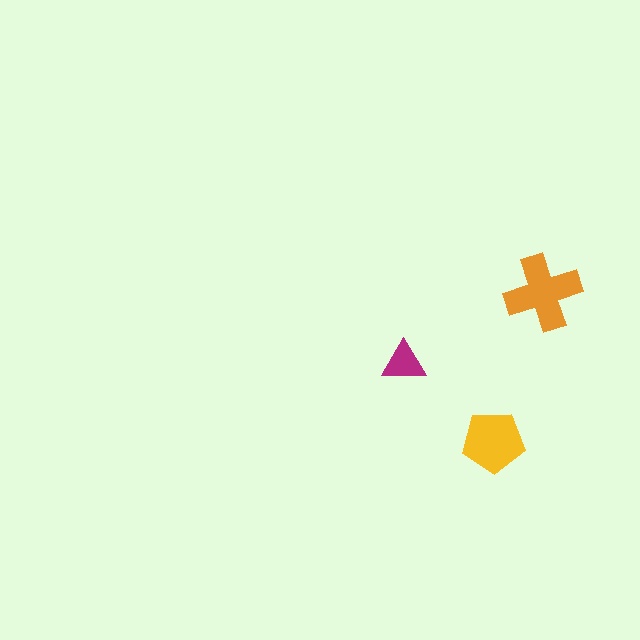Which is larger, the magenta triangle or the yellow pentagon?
The yellow pentagon.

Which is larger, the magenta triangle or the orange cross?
The orange cross.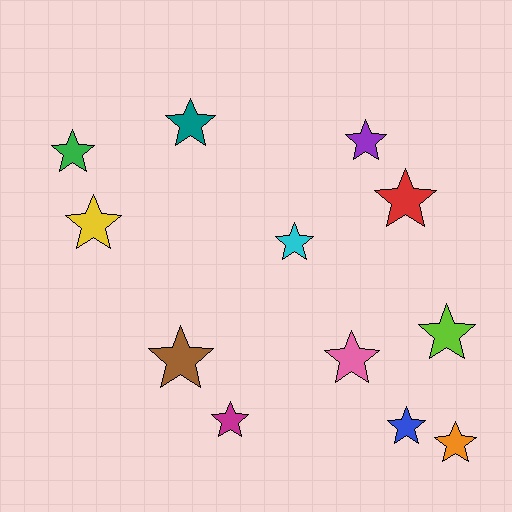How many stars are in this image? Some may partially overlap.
There are 12 stars.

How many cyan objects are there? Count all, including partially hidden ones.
There is 1 cyan object.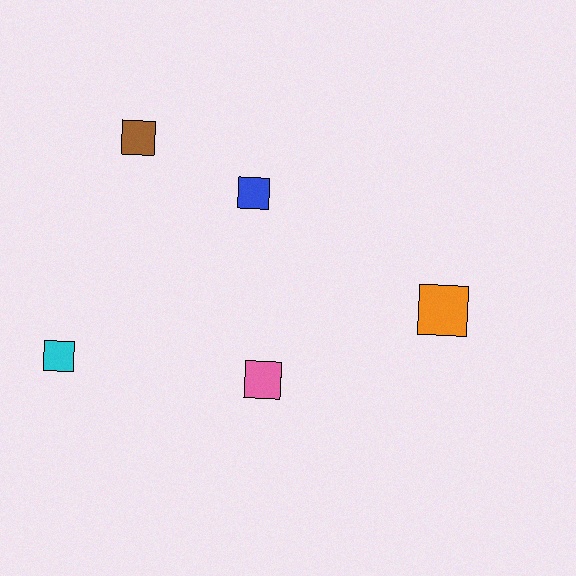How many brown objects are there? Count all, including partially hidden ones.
There is 1 brown object.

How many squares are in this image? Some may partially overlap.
There are 5 squares.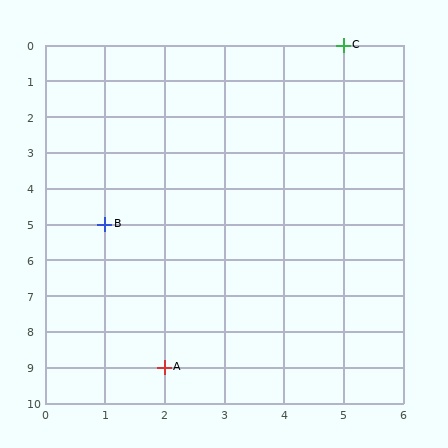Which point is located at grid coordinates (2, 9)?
Point A is at (2, 9).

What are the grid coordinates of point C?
Point C is at grid coordinates (5, 0).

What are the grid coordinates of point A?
Point A is at grid coordinates (2, 9).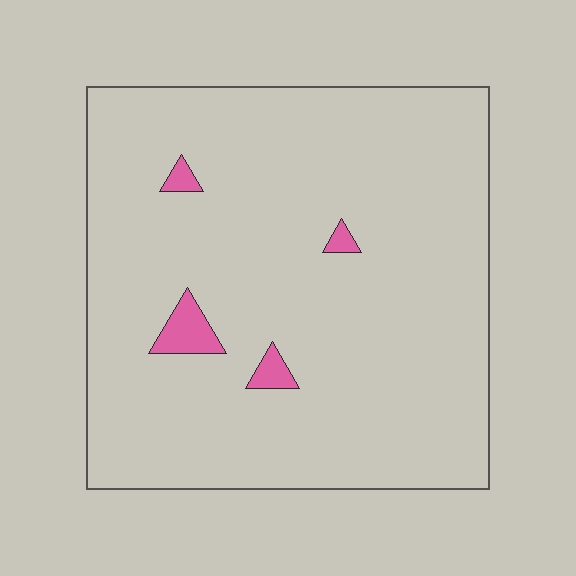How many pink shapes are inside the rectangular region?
4.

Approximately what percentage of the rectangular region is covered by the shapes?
Approximately 5%.